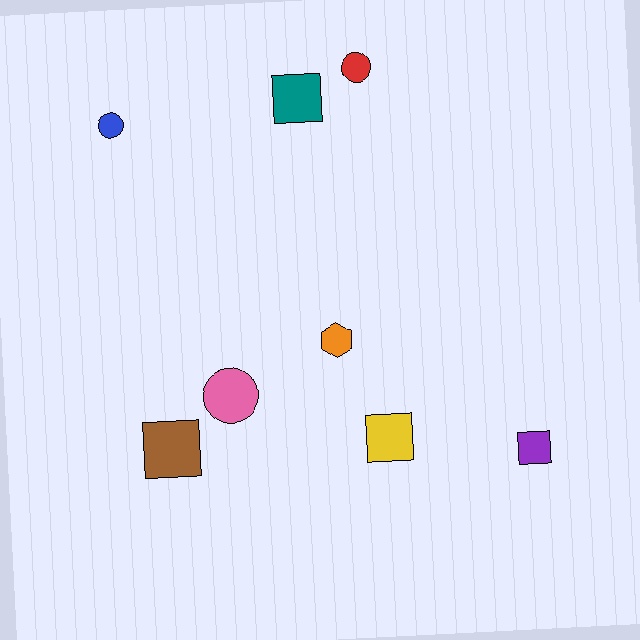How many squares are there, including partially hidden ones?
There are 4 squares.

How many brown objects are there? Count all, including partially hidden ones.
There is 1 brown object.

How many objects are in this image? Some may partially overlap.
There are 8 objects.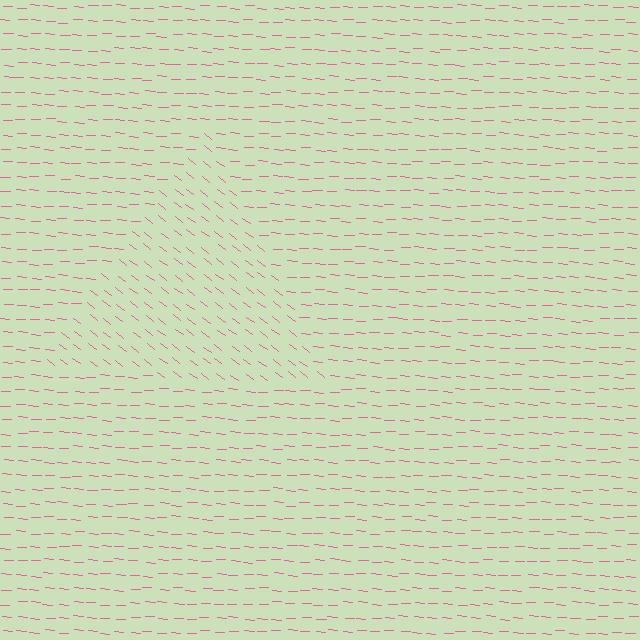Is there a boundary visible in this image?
Yes, there is a texture boundary formed by a change in line orientation.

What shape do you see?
I see a triangle.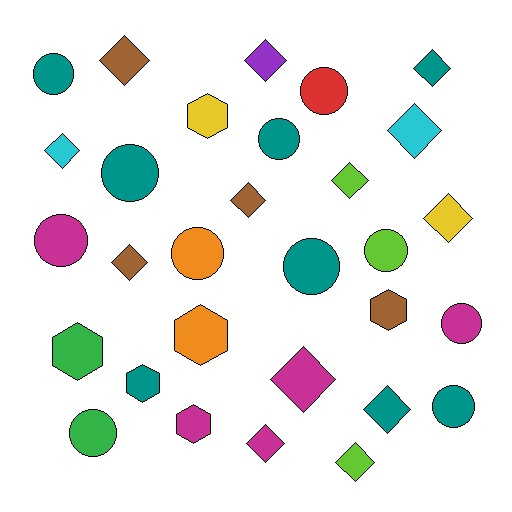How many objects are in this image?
There are 30 objects.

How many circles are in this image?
There are 11 circles.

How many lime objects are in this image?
There are 3 lime objects.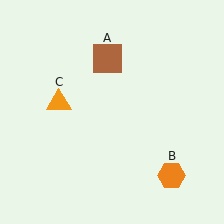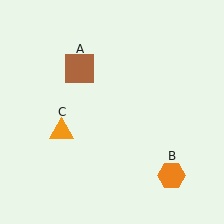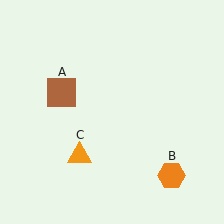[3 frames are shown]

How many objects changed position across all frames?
2 objects changed position: brown square (object A), orange triangle (object C).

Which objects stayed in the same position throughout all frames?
Orange hexagon (object B) remained stationary.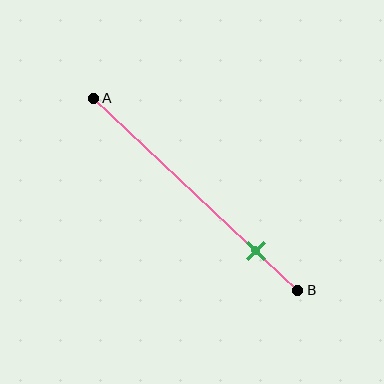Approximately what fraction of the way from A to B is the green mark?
The green mark is approximately 80% of the way from A to B.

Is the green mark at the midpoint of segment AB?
No, the mark is at about 80% from A, not at the 50% midpoint.